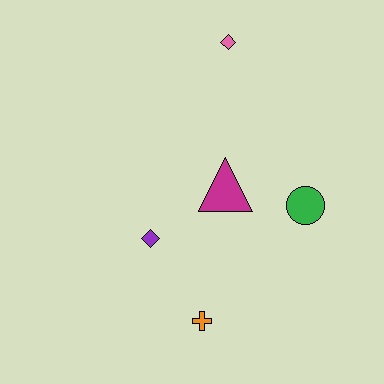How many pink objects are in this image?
There is 1 pink object.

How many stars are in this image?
There are no stars.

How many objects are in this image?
There are 5 objects.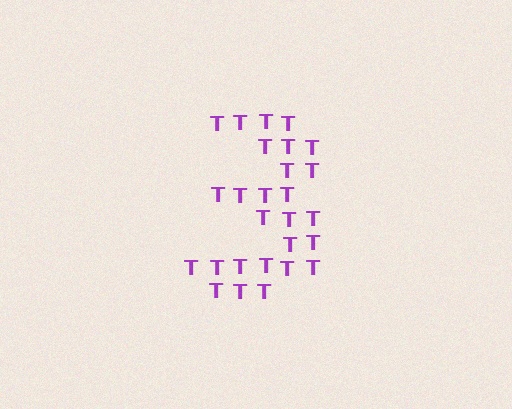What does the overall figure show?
The overall figure shows the digit 3.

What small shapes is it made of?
It is made of small letter T's.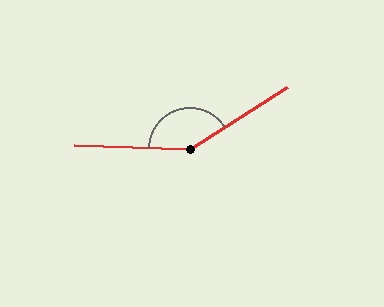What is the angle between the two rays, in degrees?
Approximately 146 degrees.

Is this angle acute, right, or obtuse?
It is obtuse.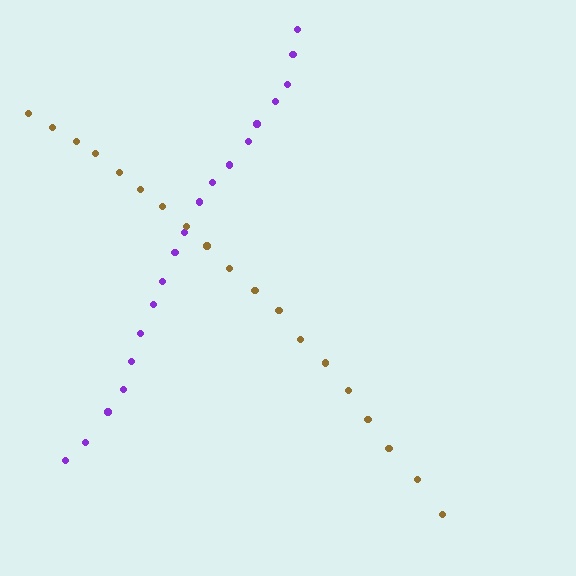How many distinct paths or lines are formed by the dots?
There are 2 distinct paths.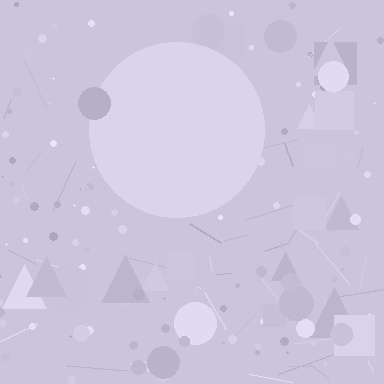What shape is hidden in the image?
A circle is hidden in the image.